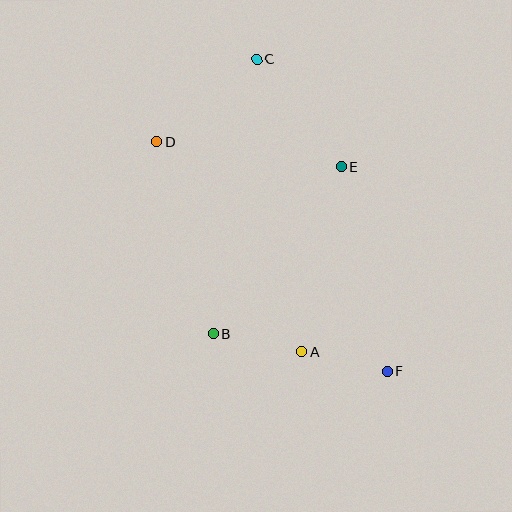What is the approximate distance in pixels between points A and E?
The distance between A and E is approximately 189 pixels.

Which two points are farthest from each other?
Points C and F are farthest from each other.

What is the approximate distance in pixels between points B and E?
The distance between B and E is approximately 211 pixels.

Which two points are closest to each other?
Points A and F are closest to each other.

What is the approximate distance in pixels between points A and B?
The distance between A and B is approximately 90 pixels.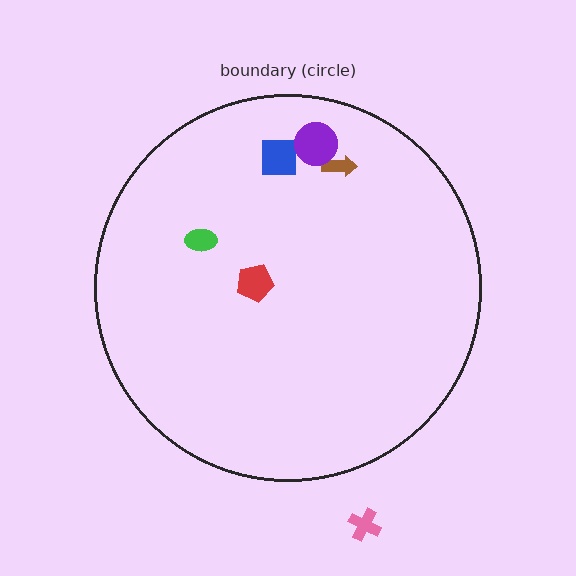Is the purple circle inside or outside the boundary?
Inside.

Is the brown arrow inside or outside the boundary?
Inside.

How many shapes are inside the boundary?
5 inside, 1 outside.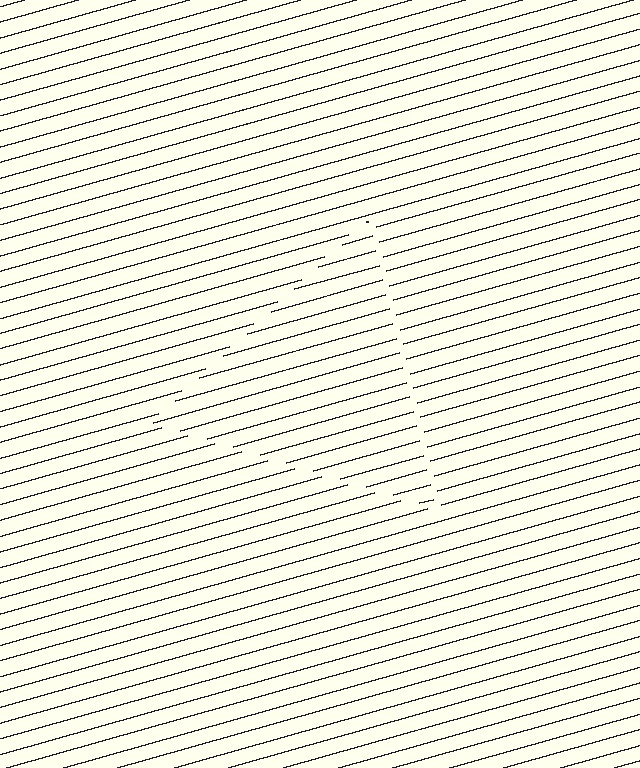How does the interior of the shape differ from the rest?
The interior of the shape contains the same grating, shifted by half a period — the contour is defined by the phase discontinuity where line-ends from the inner and outer gratings abut.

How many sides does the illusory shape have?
3 sides — the line-ends trace a triangle.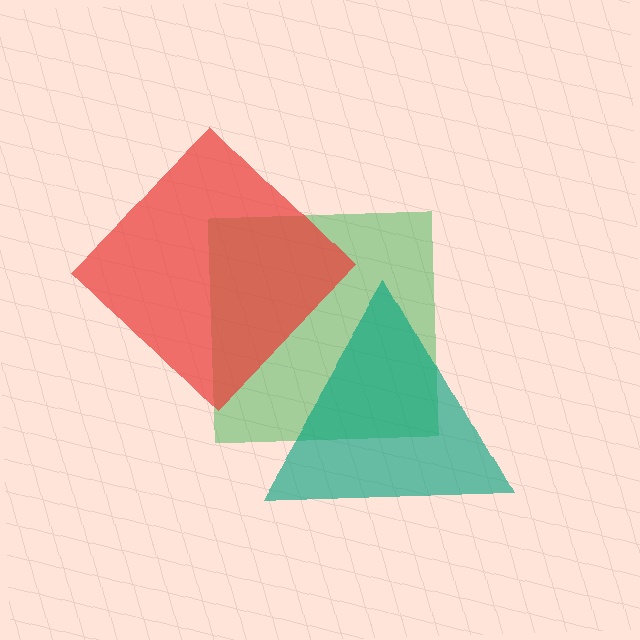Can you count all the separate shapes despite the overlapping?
Yes, there are 3 separate shapes.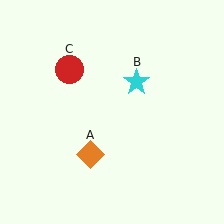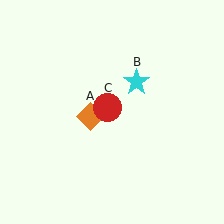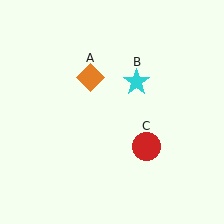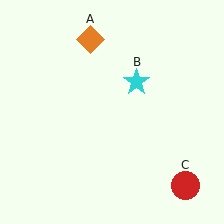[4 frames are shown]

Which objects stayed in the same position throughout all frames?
Cyan star (object B) remained stationary.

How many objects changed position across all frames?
2 objects changed position: orange diamond (object A), red circle (object C).